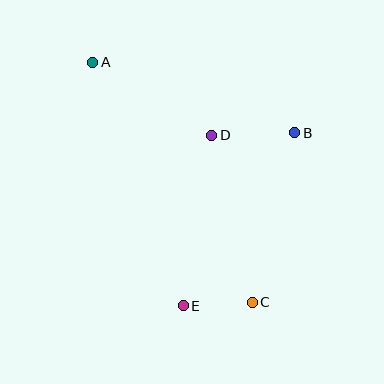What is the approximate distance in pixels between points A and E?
The distance between A and E is approximately 260 pixels.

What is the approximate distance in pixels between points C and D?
The distance between C and D is approximately 172 pixels.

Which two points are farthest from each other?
Points A and C are farthest from each other.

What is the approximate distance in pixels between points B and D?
The distance between B and D is approximately 83 pixels.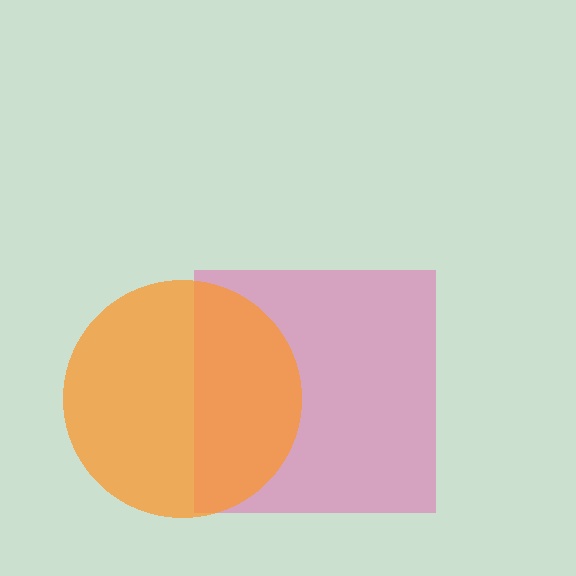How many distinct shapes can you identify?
There are 2 distinct shapes: a pink square, an orange circle.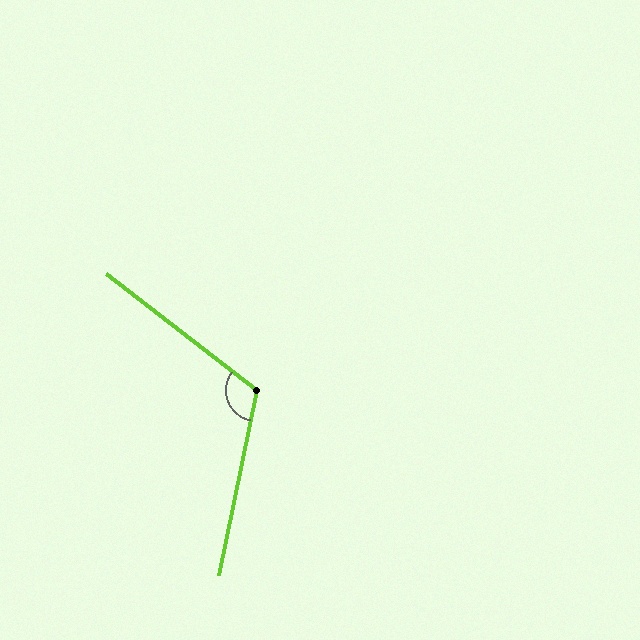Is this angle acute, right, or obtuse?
It is obtuse.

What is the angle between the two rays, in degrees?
Approximately 116 degrees.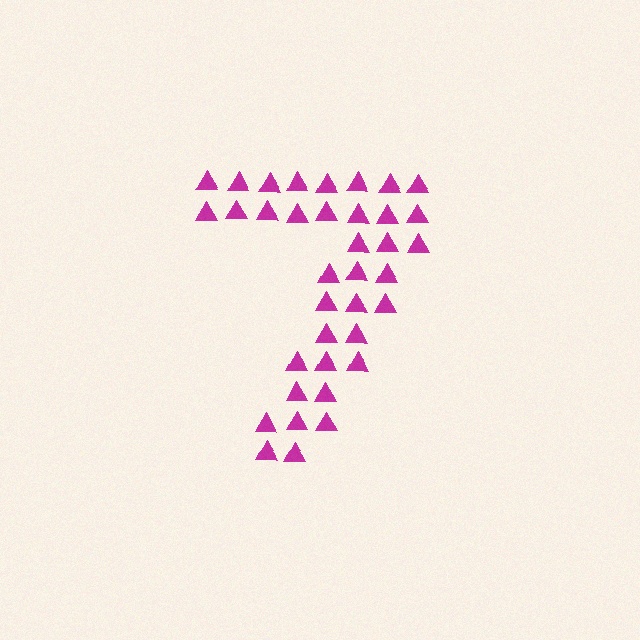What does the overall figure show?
The overall figure shows the digit 7.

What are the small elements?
The small elements are triangles.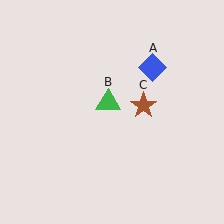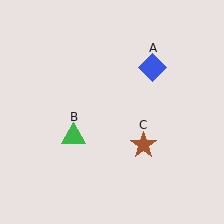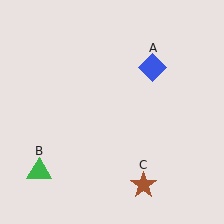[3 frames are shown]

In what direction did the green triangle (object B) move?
The green triangle (object B) moved down and to the left.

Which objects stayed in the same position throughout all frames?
Blue diamond (object A) remained stationary.